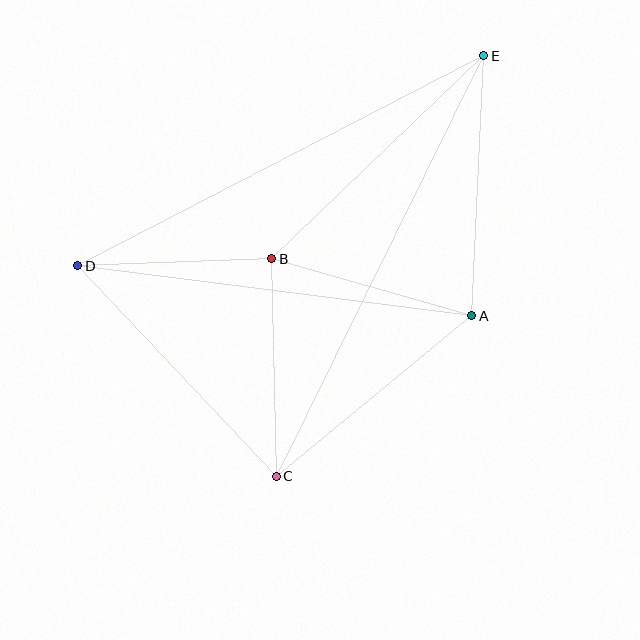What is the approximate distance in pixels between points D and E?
The distance between D and E is approximately 457 pixels.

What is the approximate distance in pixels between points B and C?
The distance between B and C is approximately 218 pixels.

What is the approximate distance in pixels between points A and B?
The distance between A and B is approximately 208 pixels.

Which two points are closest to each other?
Points B and D are closest to each other.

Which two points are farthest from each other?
Points C and E are farthest from each other.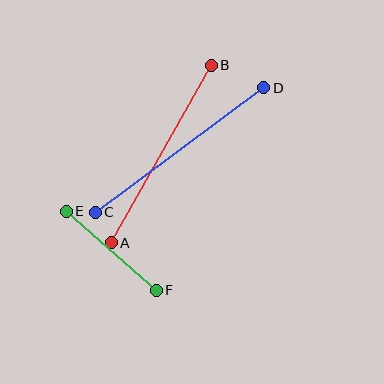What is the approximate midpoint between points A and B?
The midpoint is at approximately (161, 154) pixels.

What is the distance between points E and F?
The distance is approximately 120 pixels.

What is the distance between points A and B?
The distance is approximately 204 pixels.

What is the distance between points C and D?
The distance is approximately 209 pixels.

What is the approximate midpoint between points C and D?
The midpoint is at approximately (180, 150) pixels.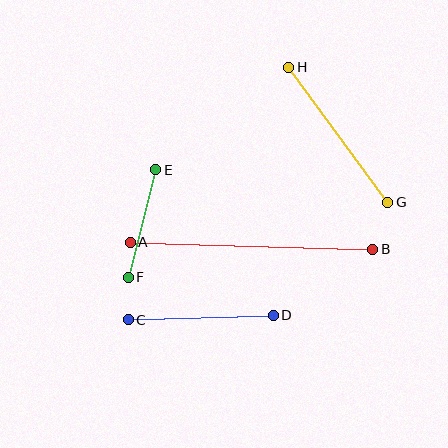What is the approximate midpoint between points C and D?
The midpoint is at approximately (201, 318) pixels.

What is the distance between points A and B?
The distance is approximately 242 pixels.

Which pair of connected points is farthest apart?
Points A and B are farthest apart.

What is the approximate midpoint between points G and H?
The midpoint is at approximately (338, 135) pixels.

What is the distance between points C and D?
The distance is approximately 145 pixels.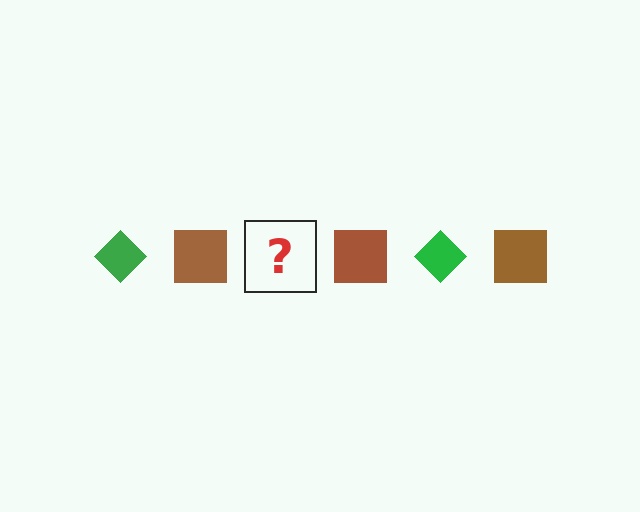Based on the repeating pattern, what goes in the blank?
The blank should be a green diamond.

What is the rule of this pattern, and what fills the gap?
The rule is that the pattern alternates between green diamond and brown square. The gap should be filled with a green diamond.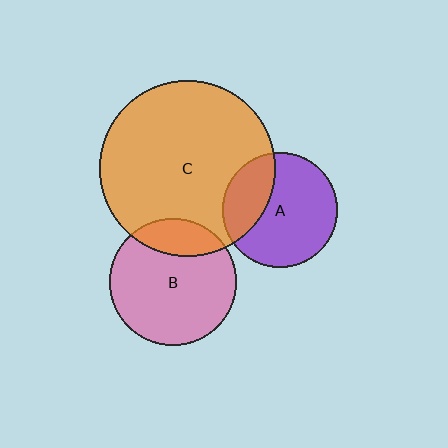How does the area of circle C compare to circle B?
Approximately 1.9 times.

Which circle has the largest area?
Circle C (orange).